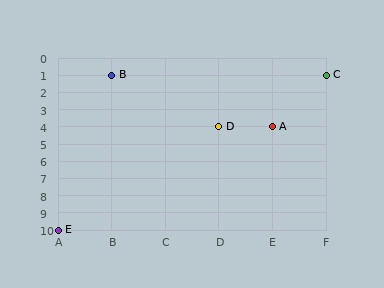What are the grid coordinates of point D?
Point D is at grid coordinates (D, 4).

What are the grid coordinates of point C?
Point C is at grid coordinates (F, 1).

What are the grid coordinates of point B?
Point B is at grid coordinates (B, 1).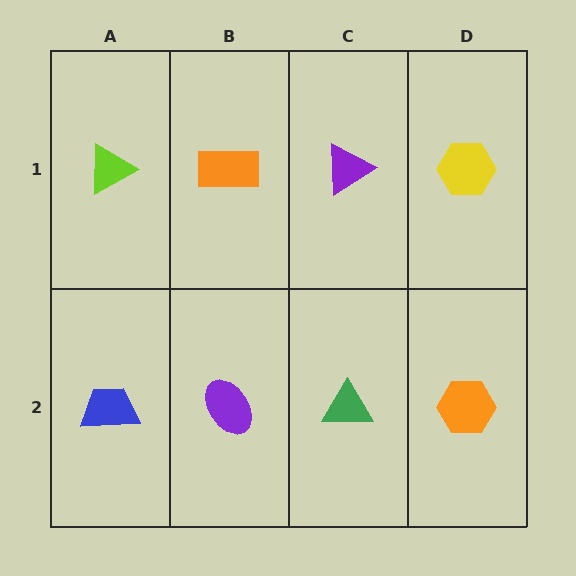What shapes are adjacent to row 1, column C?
A green triangle (row 2, column C), an orange rectangle (row 1, column B), a yellow hexagon (row 1, column D).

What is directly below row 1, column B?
A purple ellipse.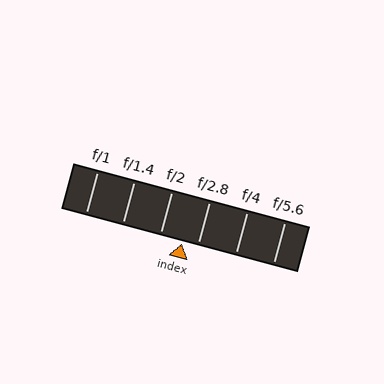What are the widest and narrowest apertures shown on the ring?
The widest aperture shown is f/1 and the narrowest is f/5.6.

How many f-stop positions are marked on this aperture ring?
There are 6 f-stop positions marked.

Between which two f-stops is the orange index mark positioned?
The index mark is between f/2 and f/2.8.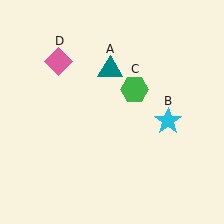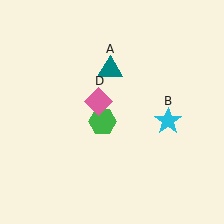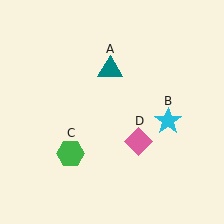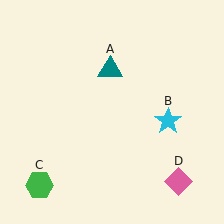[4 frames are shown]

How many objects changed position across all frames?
2 objects changed position: green hexagon (object C), pink diamond (object D).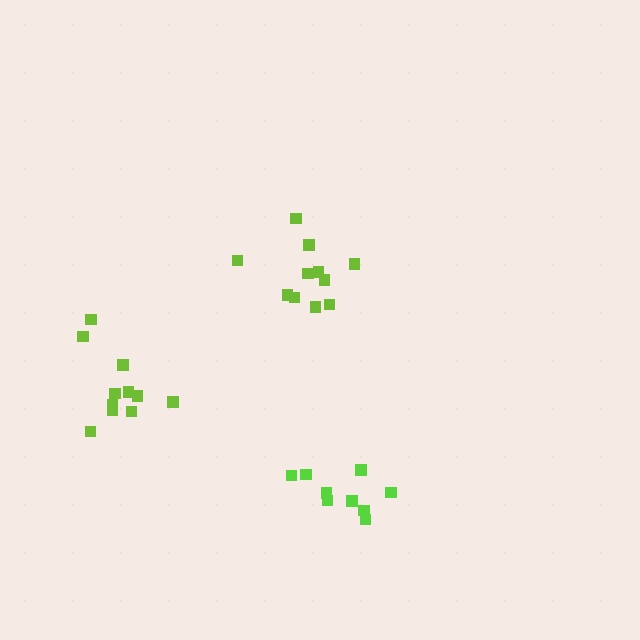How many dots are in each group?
Group 1: 11 dots, Group 2: 9 dots, Group 3: 11 dots (31 total).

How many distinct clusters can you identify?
There are 3 distinct clusters.